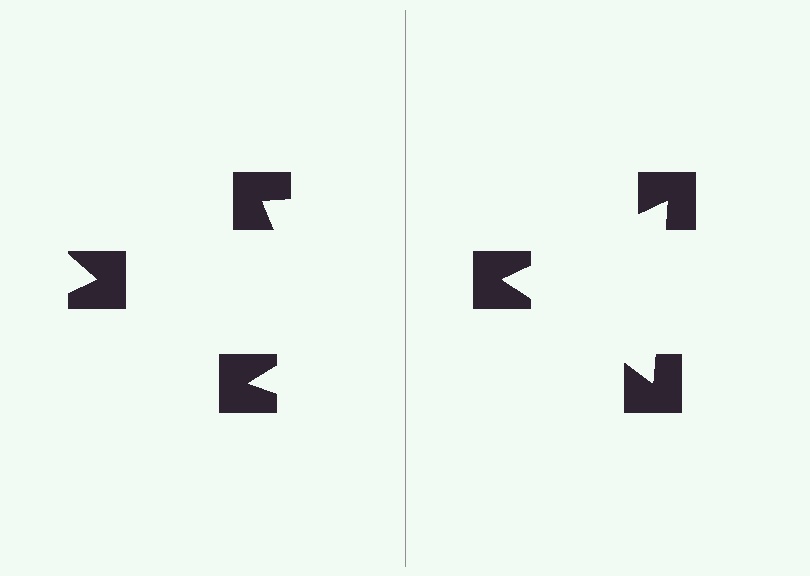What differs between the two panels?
The notched squares are positioned identically on both sides; only the wedge orientations differ. On the right they align to a triangle; on the left they are misaligned.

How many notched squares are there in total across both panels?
6 — 3 on each side.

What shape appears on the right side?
An illusory triangle.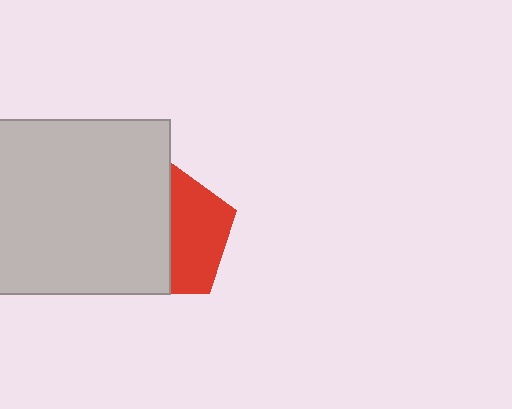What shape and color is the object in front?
The object in front is a light gray square.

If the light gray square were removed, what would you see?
You would see the complete red pentagon.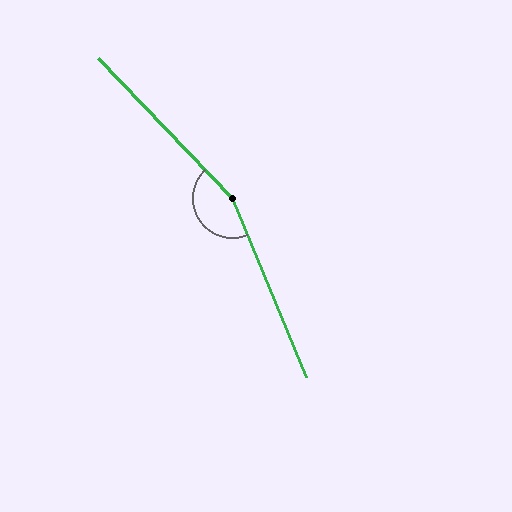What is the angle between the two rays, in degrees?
Approximately 159 degrees.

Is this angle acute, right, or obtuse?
It is obtuse.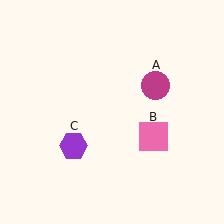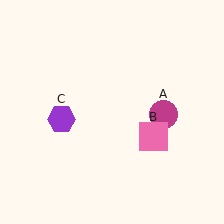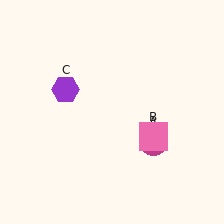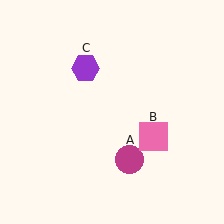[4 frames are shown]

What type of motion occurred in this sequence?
The magenta circle (object A), purple hexagon (object C) rotated clockwise around the center of the scene.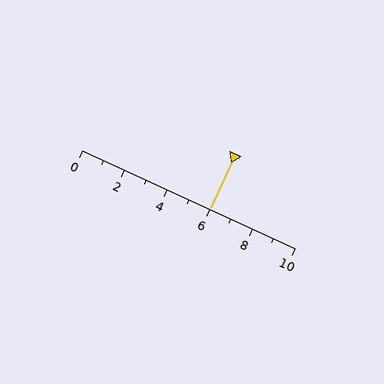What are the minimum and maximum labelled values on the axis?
The axis runs from 0 to 10.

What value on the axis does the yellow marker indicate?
The marker indicates approximately 6.